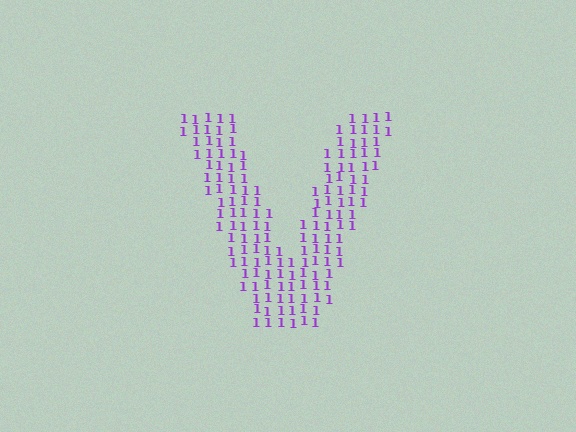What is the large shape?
The large shape is the letter V.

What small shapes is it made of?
It is made of small digit 1's.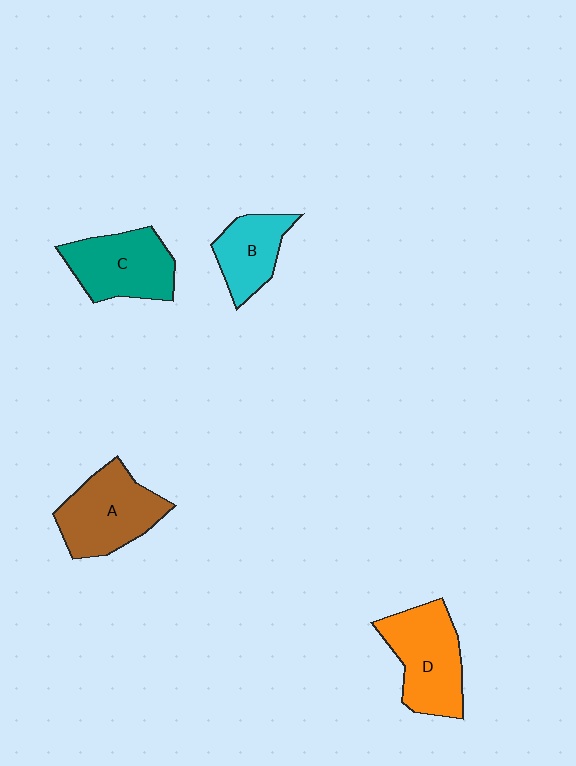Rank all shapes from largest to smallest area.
From largest to smallest: D (orange), A (brown), C (teal), B (cyan).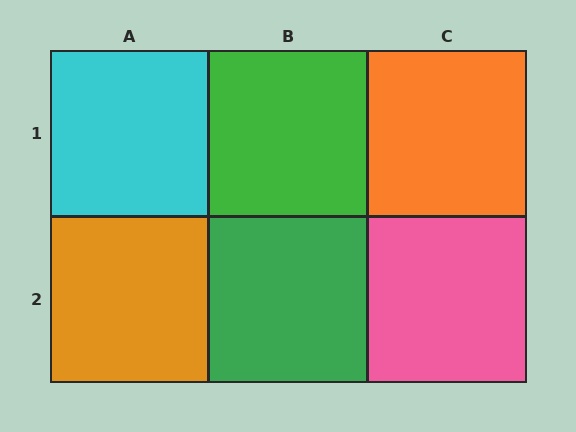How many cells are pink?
1 cell is pink.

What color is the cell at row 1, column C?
Orange.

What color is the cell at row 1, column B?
Green.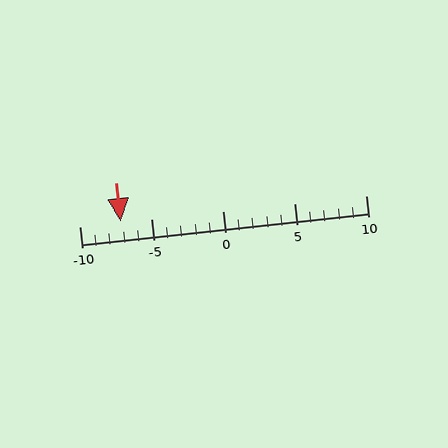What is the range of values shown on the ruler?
The ruler shows values from -10 to 10.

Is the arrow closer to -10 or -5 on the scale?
The arrow is closer to -5.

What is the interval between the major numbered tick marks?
The major tick marks are spaced 5 units apart.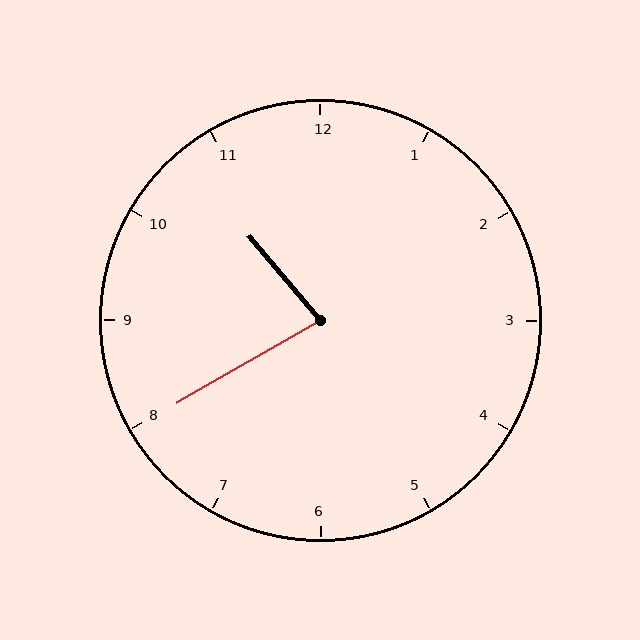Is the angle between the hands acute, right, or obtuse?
It is acute.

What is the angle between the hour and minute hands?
Approximately 80 degrees.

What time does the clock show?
10:40.